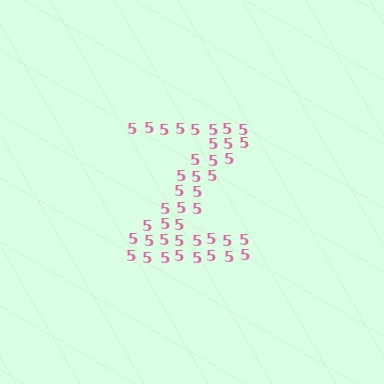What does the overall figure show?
The overall figure shows the letter Z.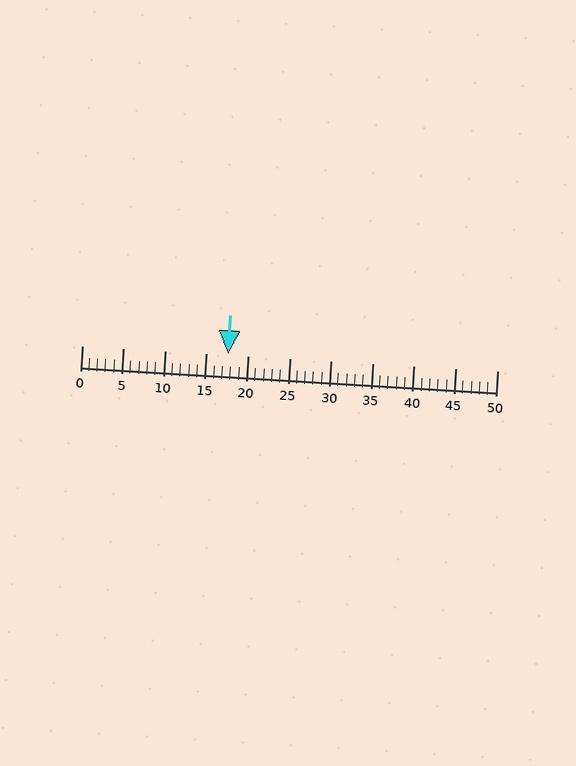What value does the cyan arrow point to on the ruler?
The cyan arrow points to approximately 18.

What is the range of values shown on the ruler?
The ruler shows values from 0 to 50.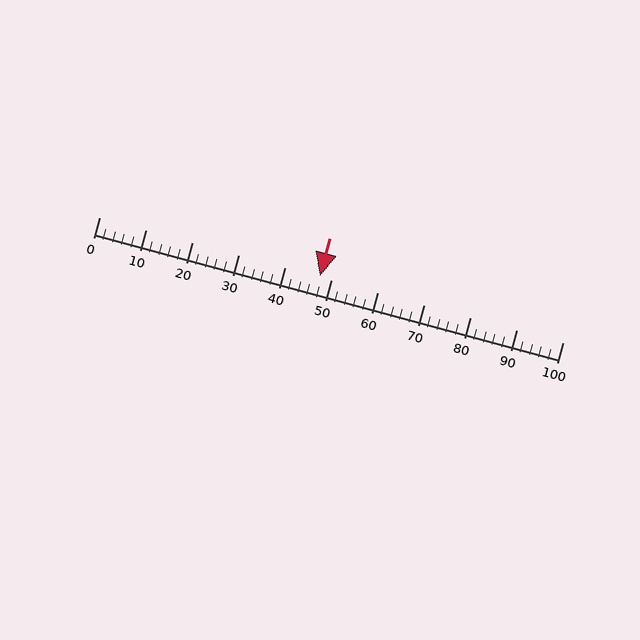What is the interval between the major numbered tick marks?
The major tick marks are spaced 10 units apart.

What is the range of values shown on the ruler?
The ruler shows values from 0 to 100.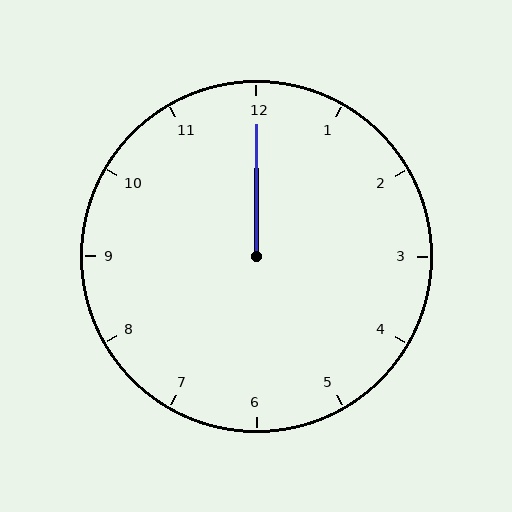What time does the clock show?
12:00.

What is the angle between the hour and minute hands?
Approximately 0 degrees.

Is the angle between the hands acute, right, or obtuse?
It is acute.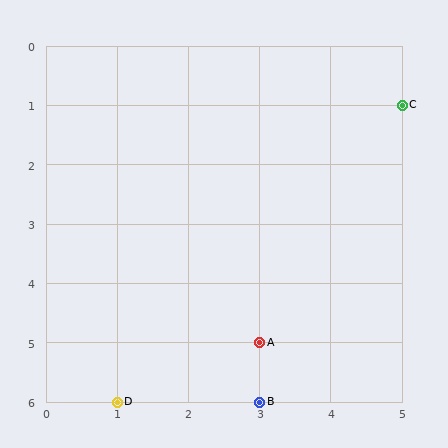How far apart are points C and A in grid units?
Points C and A are 2 columns and 4 rows apart (about 4.5 grid units diagonally).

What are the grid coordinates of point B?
Point B is at grid coordinates (3, 6).